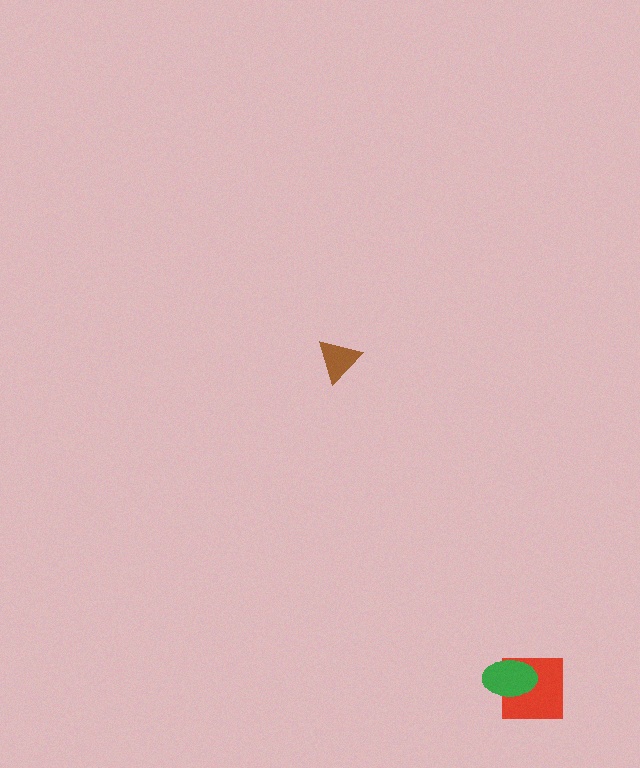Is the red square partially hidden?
Yes, it is partially covered by another shape.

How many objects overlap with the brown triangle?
0 objects overlap with the brown triangle.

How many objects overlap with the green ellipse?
1 object overlaps with the green ellipse.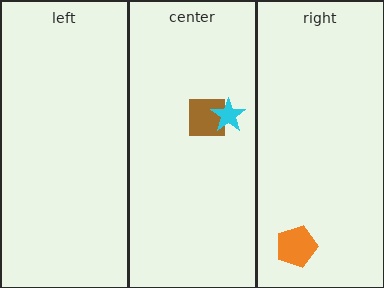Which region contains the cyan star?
The center region.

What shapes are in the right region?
The orange pentagon.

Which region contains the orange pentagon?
The right region.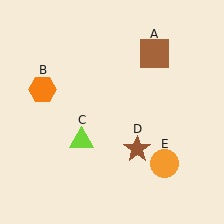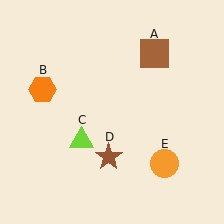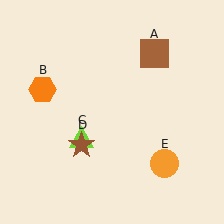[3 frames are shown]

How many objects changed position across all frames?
1 object changed position: brown star (object D).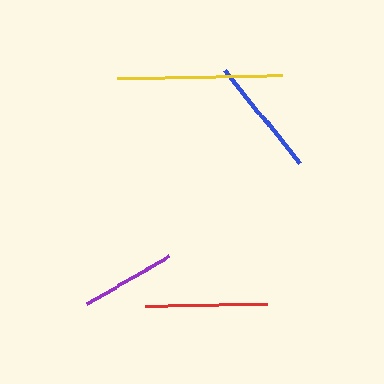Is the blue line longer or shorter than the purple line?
The blue line is longer than the purple line.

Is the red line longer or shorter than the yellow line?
The yellow line is longer than the red line.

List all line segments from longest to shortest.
From longest to shortest: yellow, red, blue, purple.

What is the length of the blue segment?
The blue segment is approximately 120 pixels long.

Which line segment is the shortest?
The purple line is the shortest at approximately 95 pixels.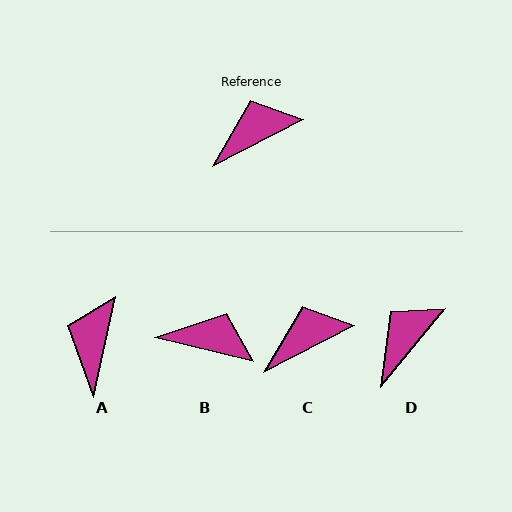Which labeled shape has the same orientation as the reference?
C.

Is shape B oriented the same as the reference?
No, it is off by about 41 degrees.